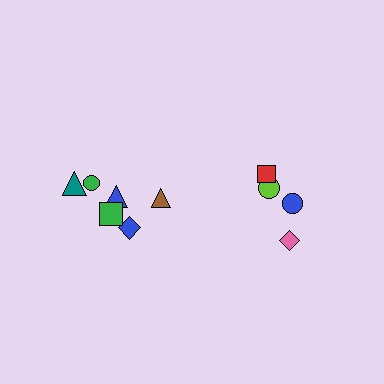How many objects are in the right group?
There are 4 objects.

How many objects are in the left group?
There are 6 objects.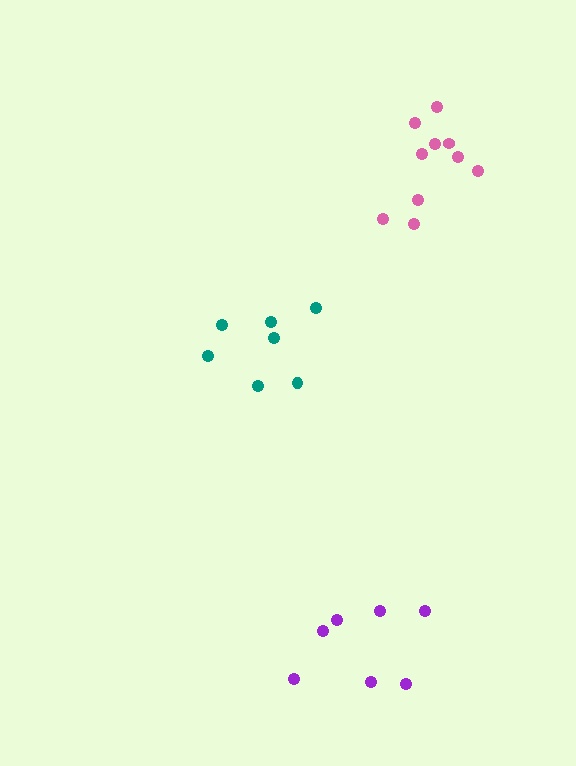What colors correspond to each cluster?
The clusters are colored: teal, purple, pink.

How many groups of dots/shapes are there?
There are 3 groups.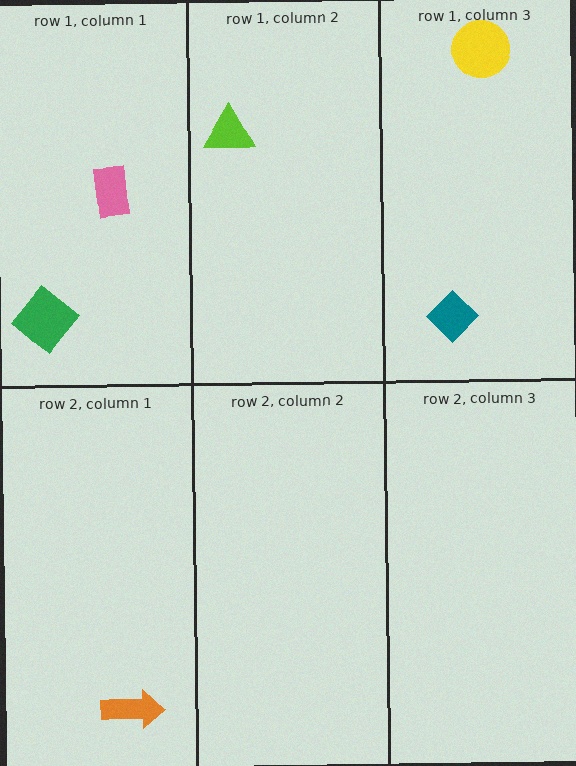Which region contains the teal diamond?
The row 1, column 3 region.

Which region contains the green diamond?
The row 1, column 1 region.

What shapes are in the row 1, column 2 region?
The lime triangle.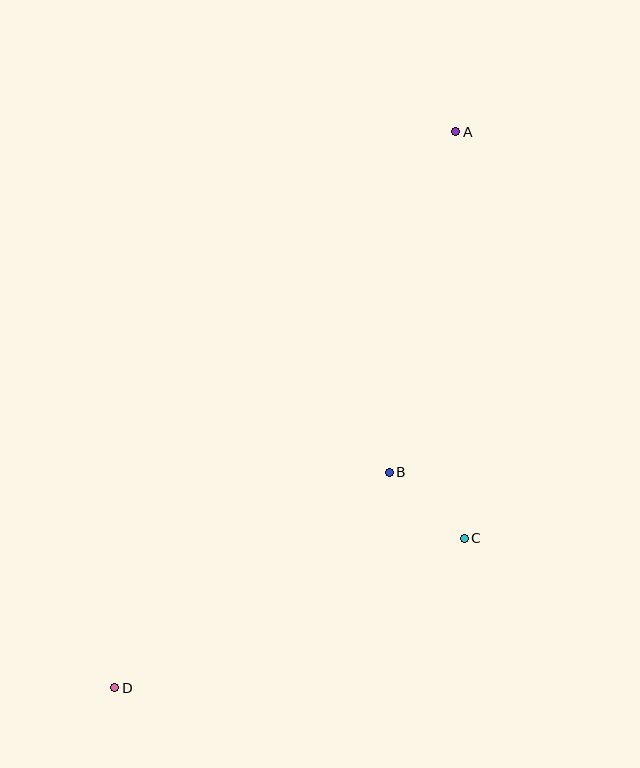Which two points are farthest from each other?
Points A and D are farthest from each other.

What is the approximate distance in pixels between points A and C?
The distance between A and C is approximately 406 pixels.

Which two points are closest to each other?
Points B and C are closest to each other.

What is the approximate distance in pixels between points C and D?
The distance between C and D is approximately 380 pixels.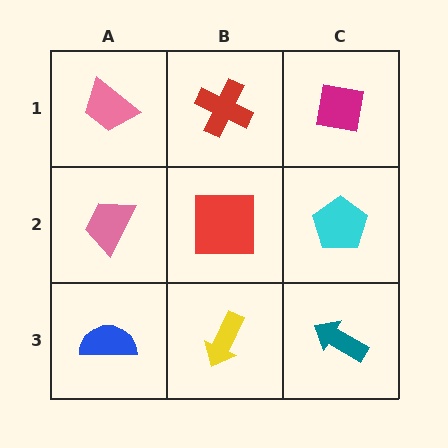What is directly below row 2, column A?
A blue semicircle.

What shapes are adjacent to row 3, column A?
A pink trapezoid (row 2, column A), a yellow arrow (row 3, column B).